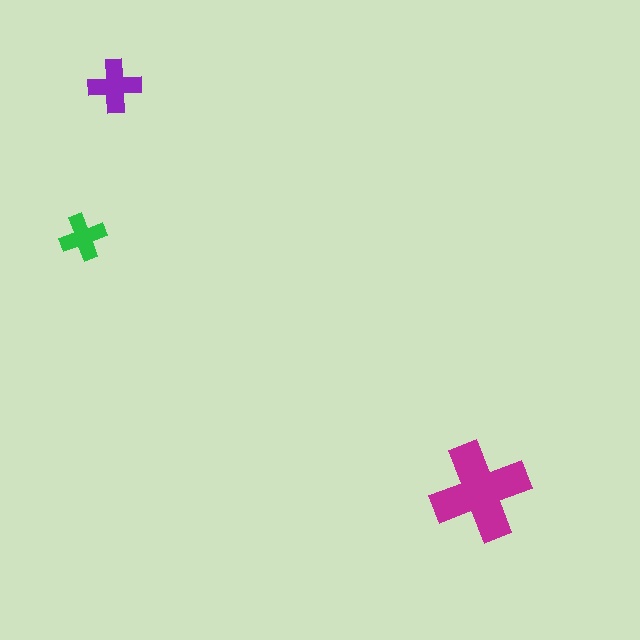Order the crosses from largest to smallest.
the magenta one, the purple one, the green one.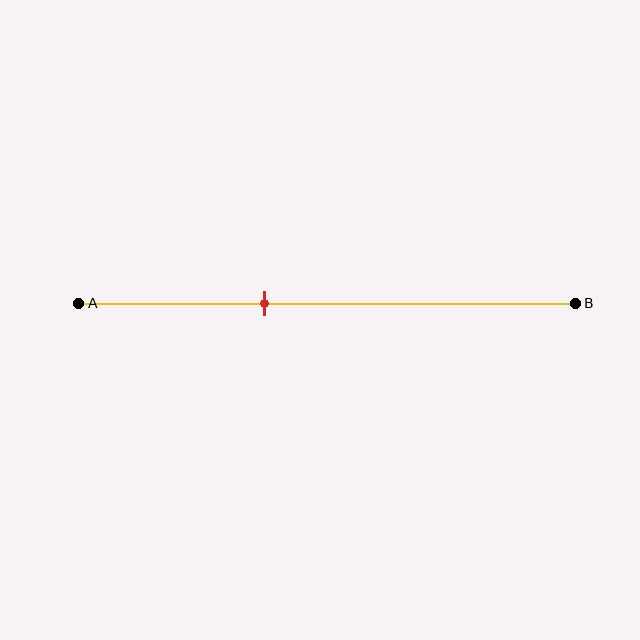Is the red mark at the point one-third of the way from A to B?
No, the mark is at about 35% from A, not at the 33% one-third point.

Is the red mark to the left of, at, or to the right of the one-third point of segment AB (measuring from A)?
The red mark is to the right of the one-third point of segment AB.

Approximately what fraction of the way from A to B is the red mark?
The red mark is approximately 35% of the way from A to B.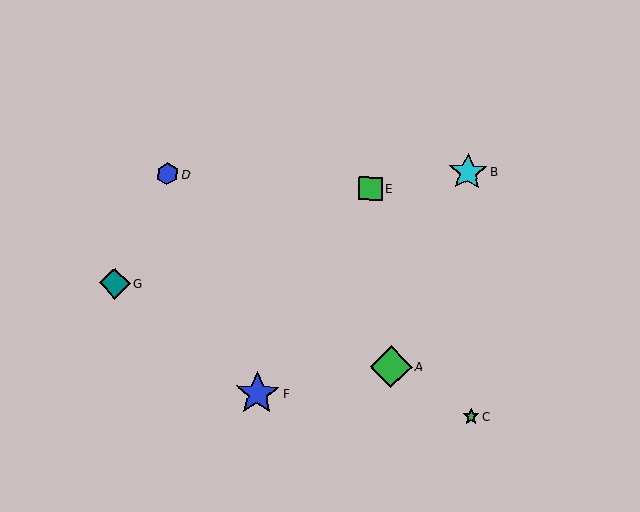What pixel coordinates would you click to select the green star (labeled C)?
Click at (471, 416) to select the green star C.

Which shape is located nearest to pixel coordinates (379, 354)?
The green diamond (labeled A) at (391, 366) is nearest to that location.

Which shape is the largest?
The blue star (labeled F) is the largest.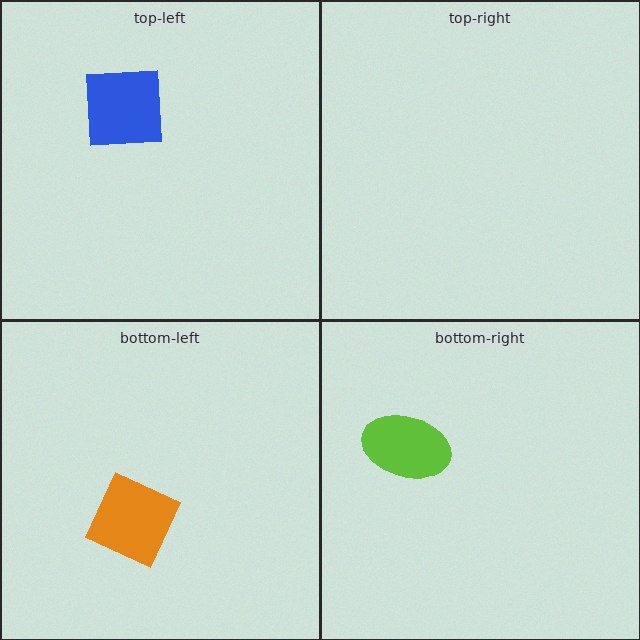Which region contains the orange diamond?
The bottom-left region.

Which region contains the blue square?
The top-left region.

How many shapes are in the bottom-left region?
1.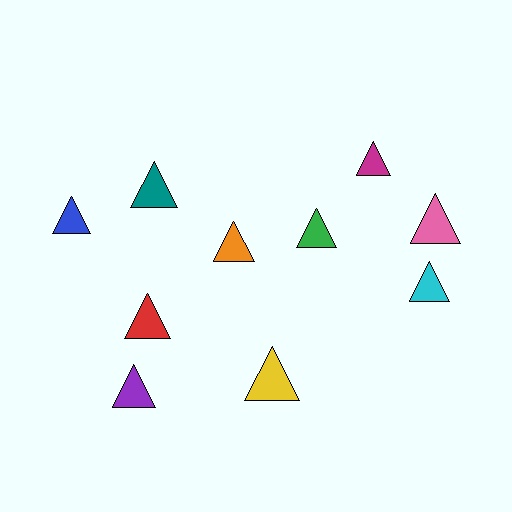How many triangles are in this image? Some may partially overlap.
There are 10 triangles.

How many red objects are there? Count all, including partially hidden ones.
There is 1 red object.